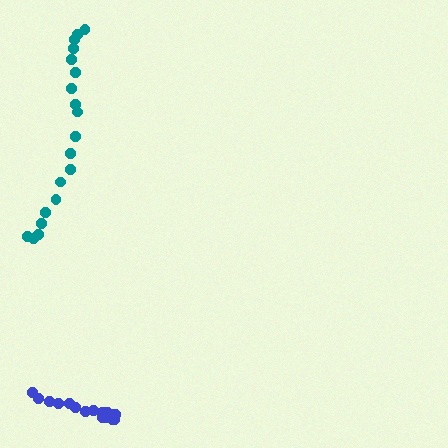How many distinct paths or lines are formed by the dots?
There are 2 distinct paths.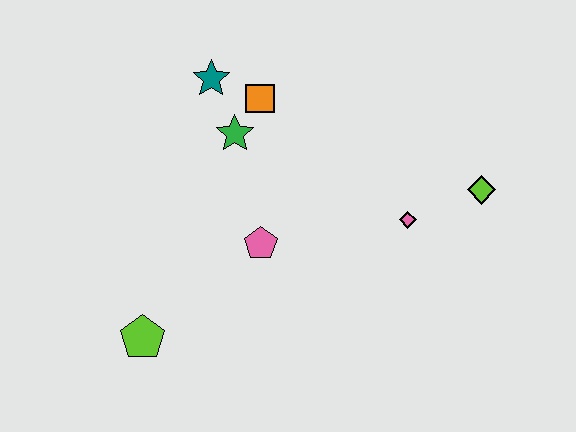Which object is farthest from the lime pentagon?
The lime diamond is farthest from the lime pentagon.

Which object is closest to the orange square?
The green star is closest to the orange square.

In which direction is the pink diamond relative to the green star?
The pink diamond is to the right of the green star.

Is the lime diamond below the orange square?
Yes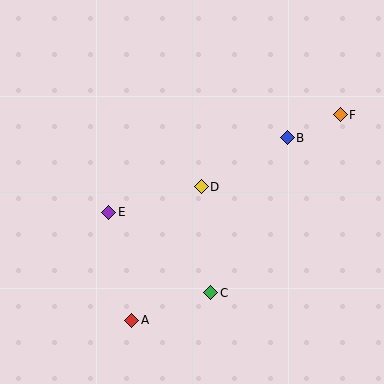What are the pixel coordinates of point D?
Point D is at (201, 187).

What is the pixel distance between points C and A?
The distance between C and A is 84 pixels.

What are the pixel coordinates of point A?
Point A is at (132, 320).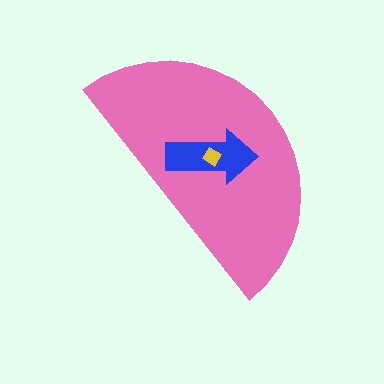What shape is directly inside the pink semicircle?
The blue arrow.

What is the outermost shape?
The pink semicircle.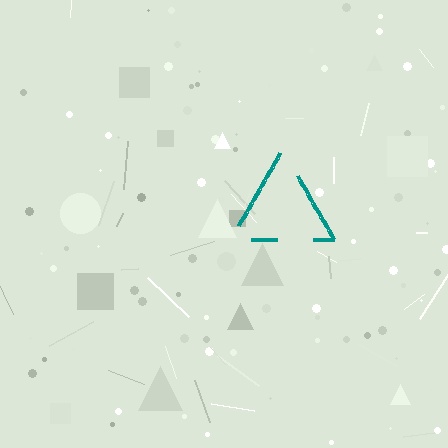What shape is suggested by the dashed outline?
The dashed outline suggests a triangle.